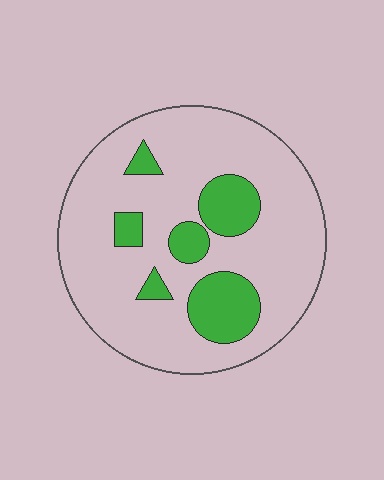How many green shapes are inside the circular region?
6.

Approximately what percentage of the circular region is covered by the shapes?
Approximately 20%.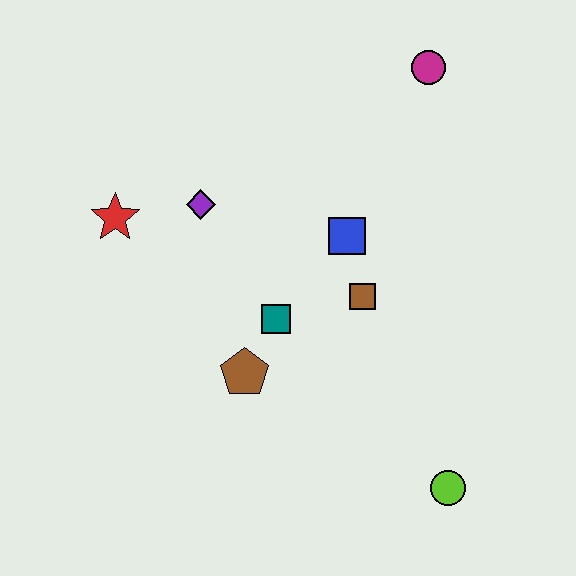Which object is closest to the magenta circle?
The blue square is closest to the magenta circle.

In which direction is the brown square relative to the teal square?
The brown square is to the right of the teal square.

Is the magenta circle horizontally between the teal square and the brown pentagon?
No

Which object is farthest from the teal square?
The magenta circle is farthest from the teal square.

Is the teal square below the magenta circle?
Yes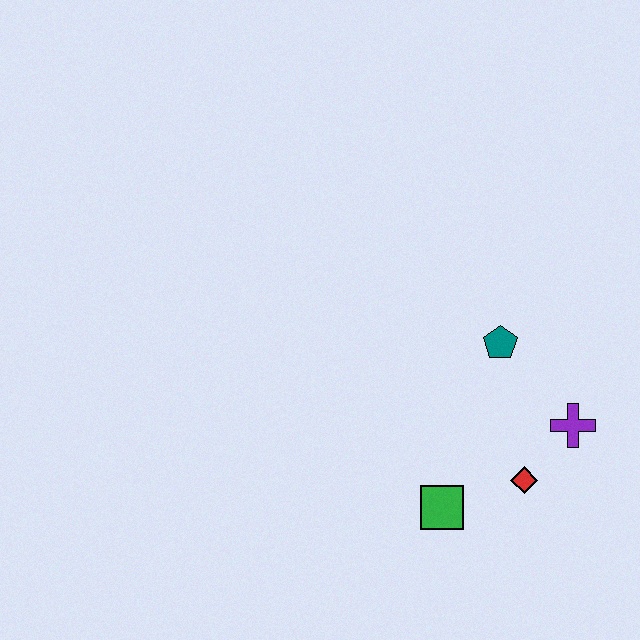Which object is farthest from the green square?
The teal pentagon is farthest from the green square.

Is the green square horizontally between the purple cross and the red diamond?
No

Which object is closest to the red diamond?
The purple cross is closest to the red diamond.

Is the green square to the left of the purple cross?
Yes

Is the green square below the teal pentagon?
Yes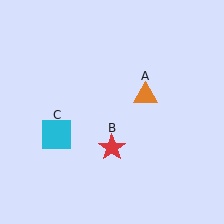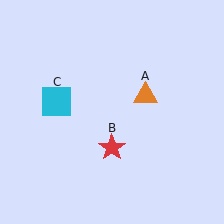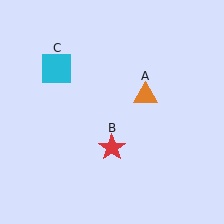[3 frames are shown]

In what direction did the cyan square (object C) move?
The cyan square (object C) moved up.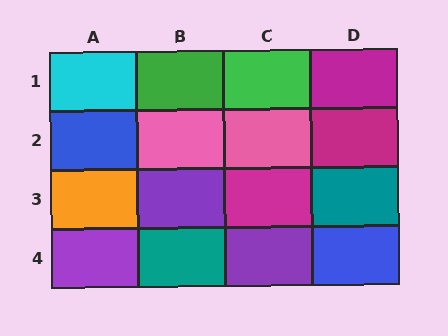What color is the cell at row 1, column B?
Green.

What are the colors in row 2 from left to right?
Blue, pink, pink, magenta.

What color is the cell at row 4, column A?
Purple.